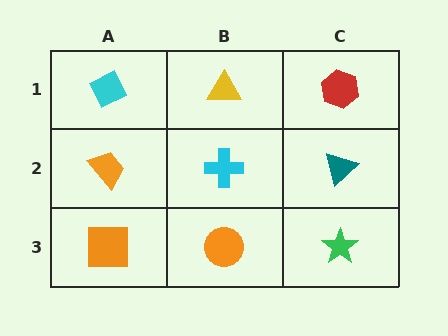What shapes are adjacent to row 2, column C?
A red hexagon (row 1, column C), a green star (row 3, column C), a cyan cross (row 2, column B).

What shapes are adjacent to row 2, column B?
A yellow triangle (row 1, column B), an orange circle (row 3, column B), an orange trapezoid (row 2, column A), a teal triangle (row 2, column C).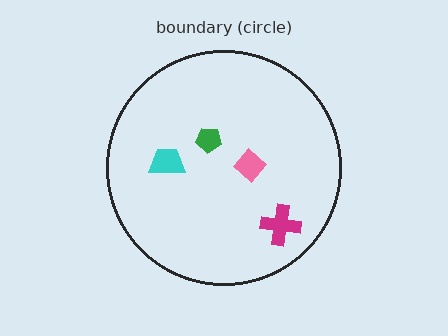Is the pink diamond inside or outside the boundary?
Inside.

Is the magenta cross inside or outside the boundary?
Inside.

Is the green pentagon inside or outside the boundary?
Inside.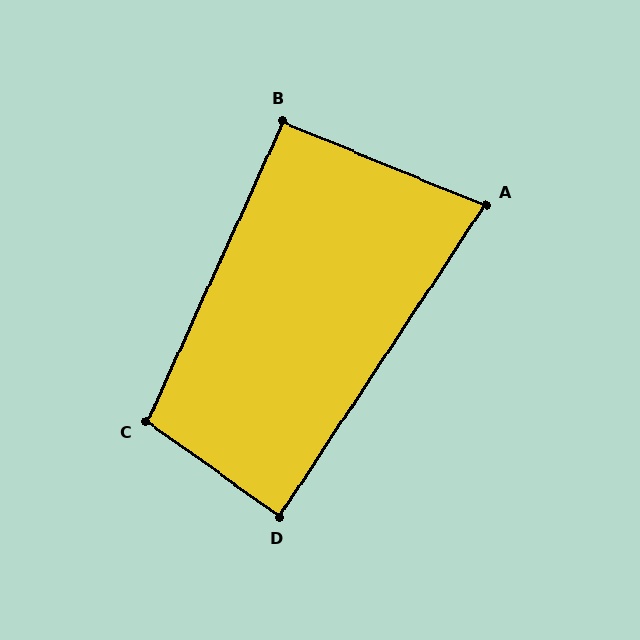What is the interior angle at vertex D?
Approximately 88 degrees (approximately right).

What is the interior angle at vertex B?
Approximately 92 degrees (approximately right).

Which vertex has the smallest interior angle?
A, at approximately 79 degrees.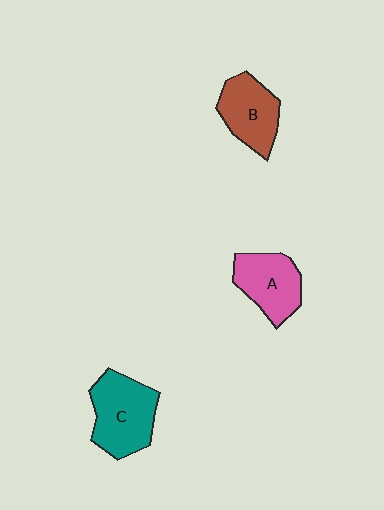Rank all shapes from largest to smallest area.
From largest to smallest: C (teal), A (pink), B (brown).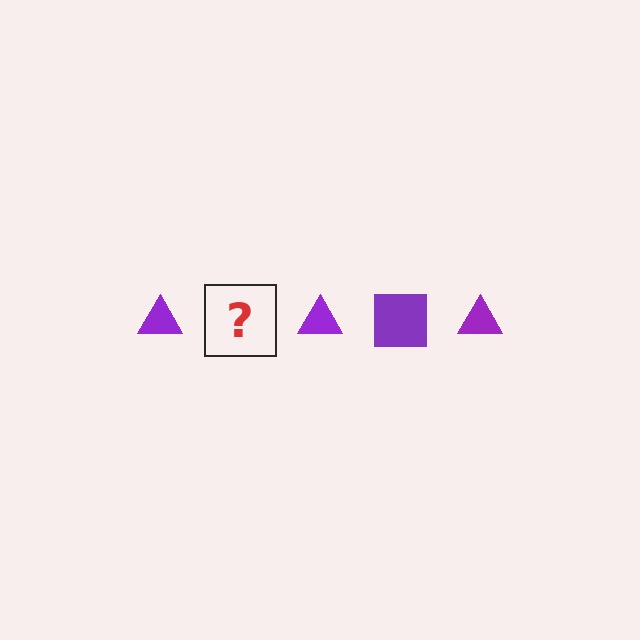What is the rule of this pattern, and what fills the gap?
The rule is that the pattern cycles through triangle, square shapes in purple. The gap should be filled with a purple square.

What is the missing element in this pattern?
The missing element is a purple square.